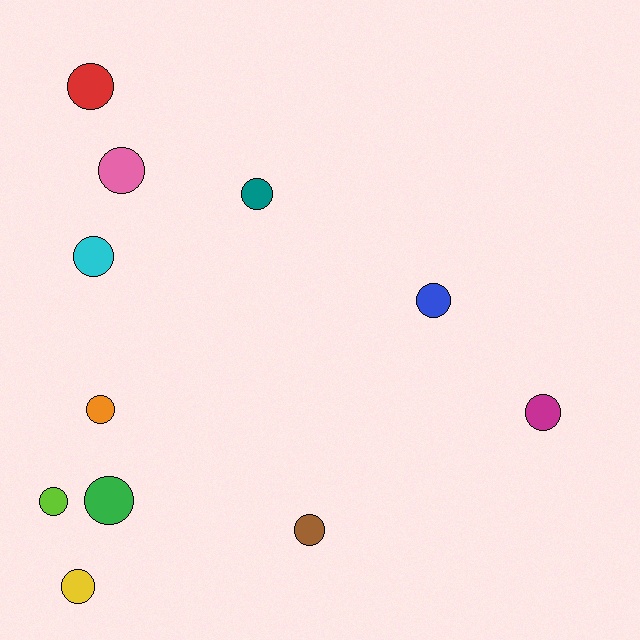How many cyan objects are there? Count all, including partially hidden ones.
There is 1 cyan object.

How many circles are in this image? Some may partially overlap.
There are 11 circles.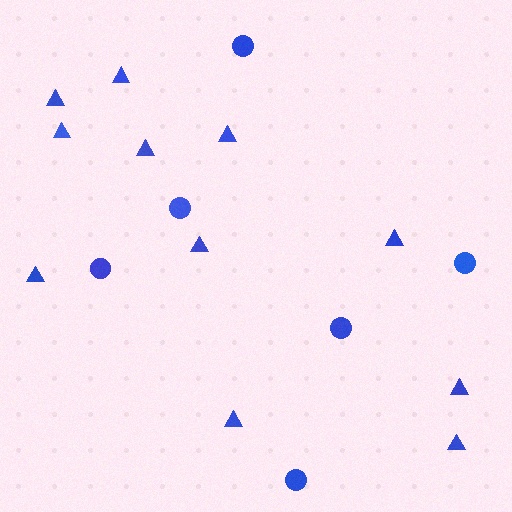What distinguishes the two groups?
There are 2 groups: one group of triangles (11) and one group of circles (6).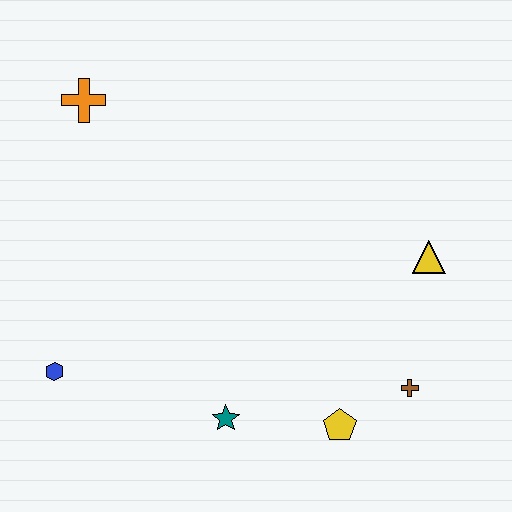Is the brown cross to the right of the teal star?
Yes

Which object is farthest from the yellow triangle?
The blue hexagon is farthest from the yellow triangle.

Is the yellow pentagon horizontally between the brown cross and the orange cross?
Yes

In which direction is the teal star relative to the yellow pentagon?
The teal star is to the left of the yellow pentagon.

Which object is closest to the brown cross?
The yellow pentagon is closest to the brown cross.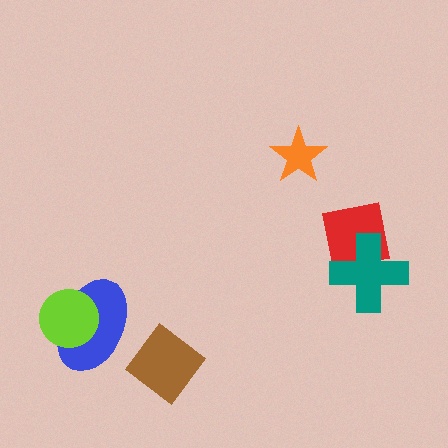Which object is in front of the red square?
The teal cross is in front of the red square.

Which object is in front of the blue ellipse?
The lime circle is in front of the blue ellipse.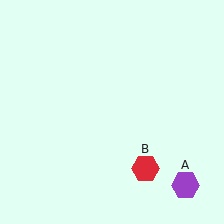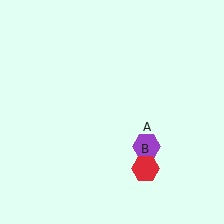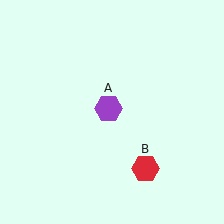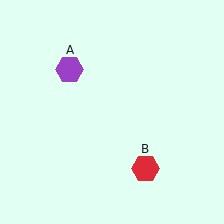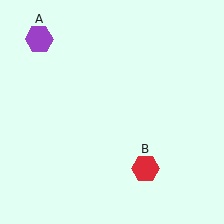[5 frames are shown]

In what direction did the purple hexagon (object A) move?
The purple hexagon (object A) moved up and to the left.